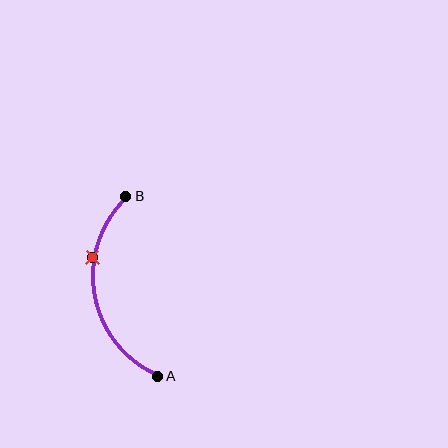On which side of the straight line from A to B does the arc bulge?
The arc bulges to the left of the straight line connecting A and B.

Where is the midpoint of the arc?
The arc midpoint is the point on the curve farthest from the straight line joining A and B. It sits to the left of that line.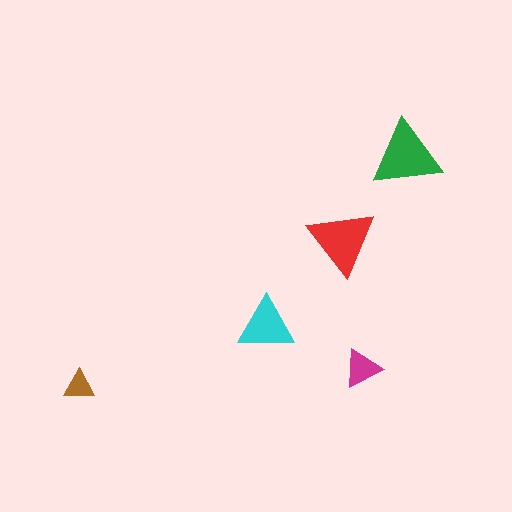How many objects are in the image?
There are 5 objects in the image.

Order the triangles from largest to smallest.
the green one, the red one, the cyan one, the magenta one, the brown one.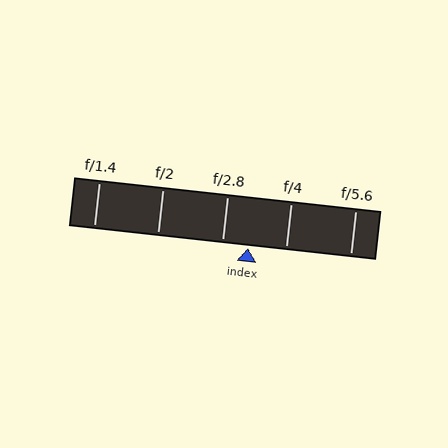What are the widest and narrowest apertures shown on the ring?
The widest aperture shown is f/1.4 and the narrowest is f/5.6.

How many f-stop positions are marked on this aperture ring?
There are 5 f-stop positions marked.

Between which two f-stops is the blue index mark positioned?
The index mark is between f/2.8 and f/4.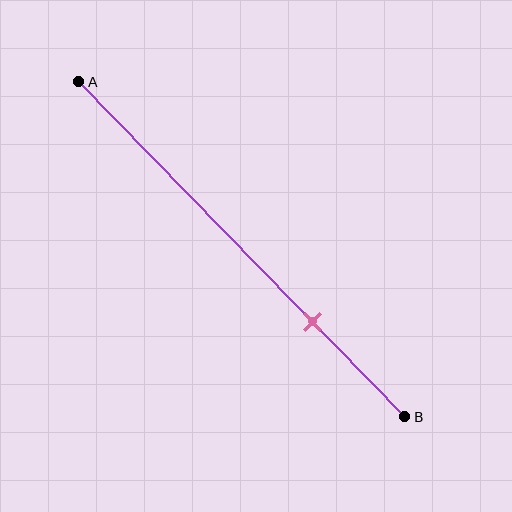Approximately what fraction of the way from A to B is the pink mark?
The pink mark is approximately 70% of the way from A to B.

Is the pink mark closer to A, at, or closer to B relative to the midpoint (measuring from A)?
The pink mark is closer to point B than the midpoint of segment AB.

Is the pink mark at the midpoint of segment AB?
No, the mark is at about 70% from A, not at the 50% midpoint.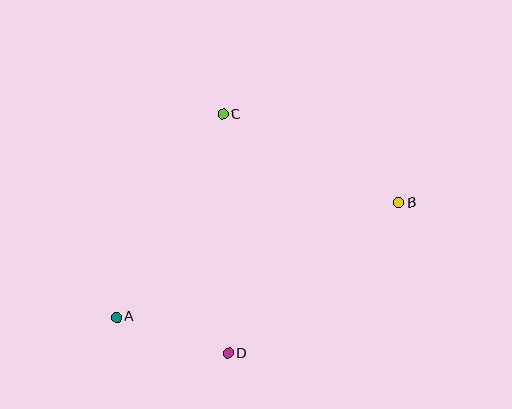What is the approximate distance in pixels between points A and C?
The distance between A and C is approximately 229 pixels.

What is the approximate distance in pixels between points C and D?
The distance between C and D is approximately 239 pixels.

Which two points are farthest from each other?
Points A and B are farthest from each other.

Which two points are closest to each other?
Points A and D are closest to each other.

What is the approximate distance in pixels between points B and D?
The distance between B and D is approximately 227 pixels.